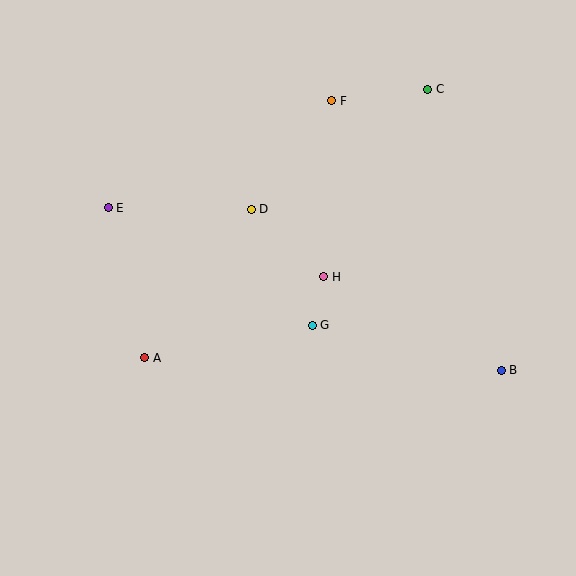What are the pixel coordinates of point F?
Point F is at (332, 101).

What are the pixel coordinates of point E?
Point E is at (108, 208).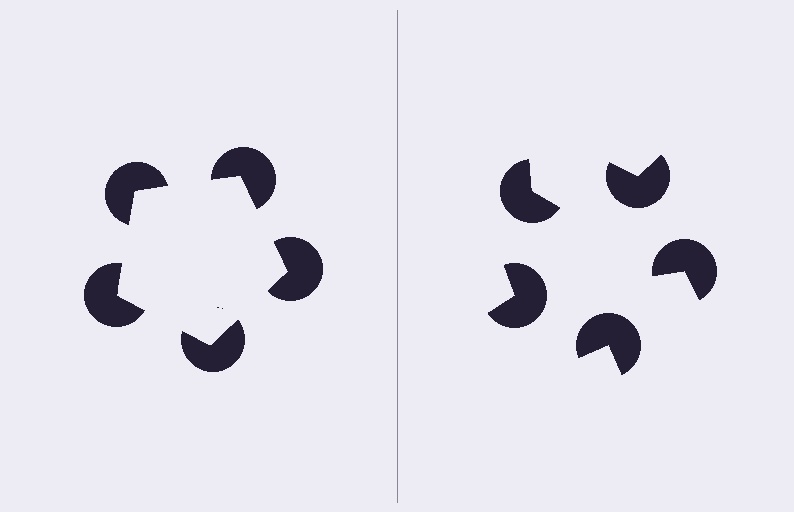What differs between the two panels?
The pac-man discs are positioned identically on both sides; only the wedge orientations differ. On the left they align to a pentagon; on the right they are misaligned.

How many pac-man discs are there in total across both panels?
10 — 5 on each side.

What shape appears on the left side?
An illusory pentagon.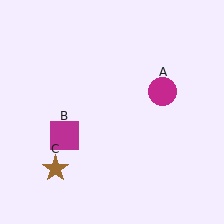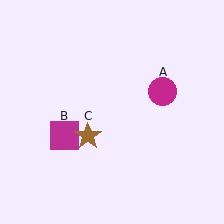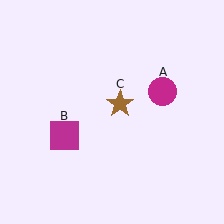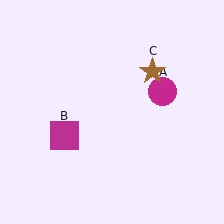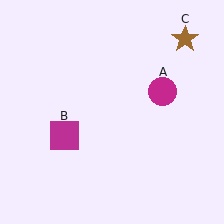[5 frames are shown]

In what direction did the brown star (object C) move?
The brown star (object C) moved up and to the right.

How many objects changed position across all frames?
1 object changed position: brown star (object C).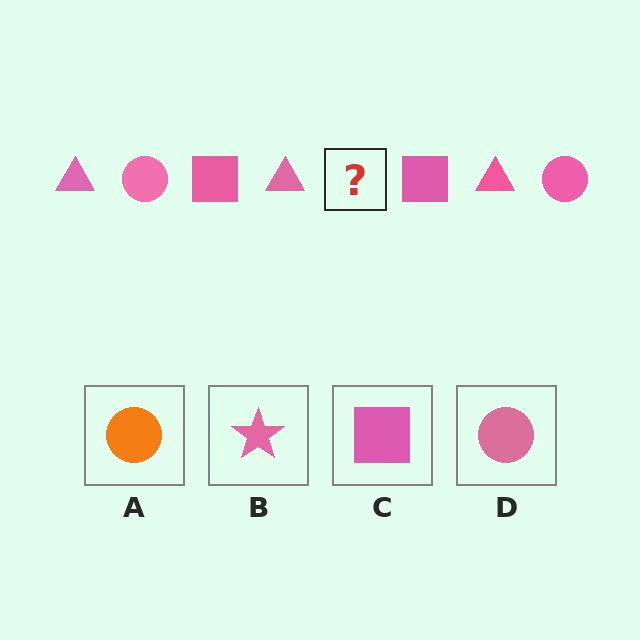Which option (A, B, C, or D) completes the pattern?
D.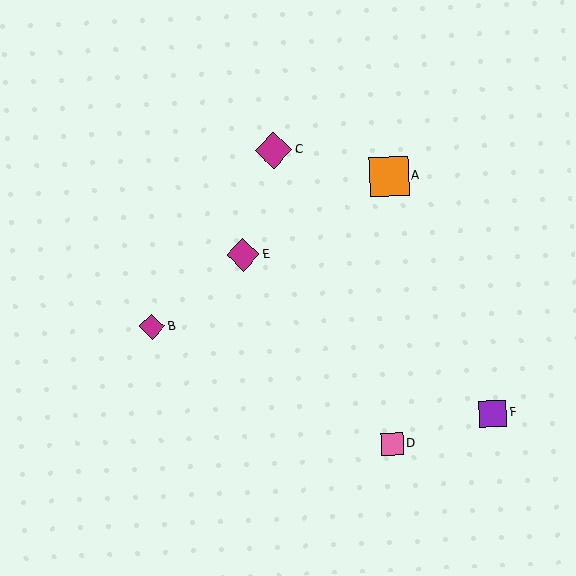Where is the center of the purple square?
The center of the purple square is at (493, 414).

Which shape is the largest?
The orange square (labeled A) is the largest.